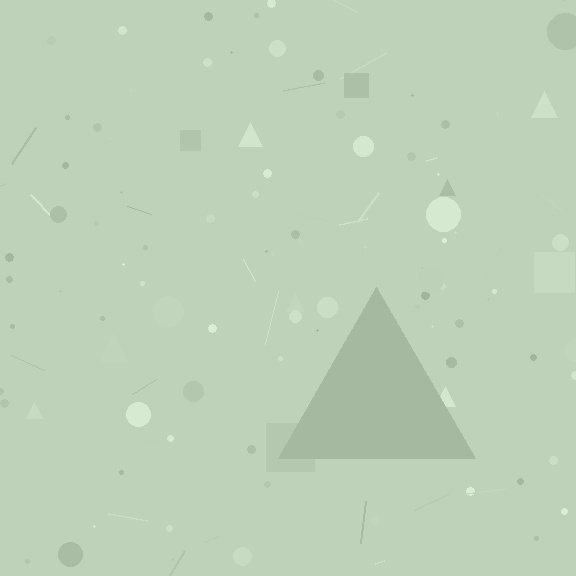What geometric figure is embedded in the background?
A triangle is embedded in the background.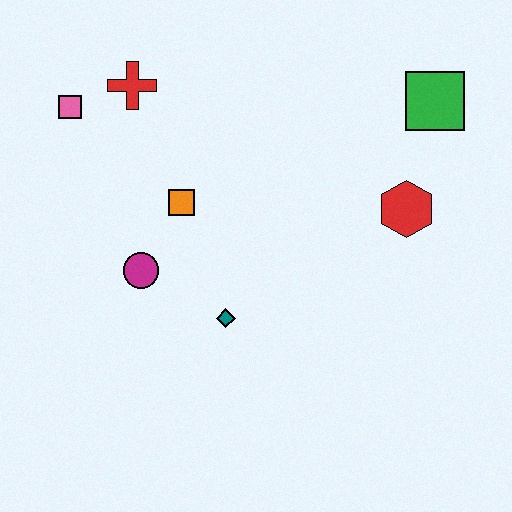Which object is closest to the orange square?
The magenta circle is closest to the orange square.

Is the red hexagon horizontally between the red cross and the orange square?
No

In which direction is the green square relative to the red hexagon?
The green square is above the red hexagon.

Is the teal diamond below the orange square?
Yes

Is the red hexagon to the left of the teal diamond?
No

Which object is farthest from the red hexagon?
The pink square is farthest from the red hexagon.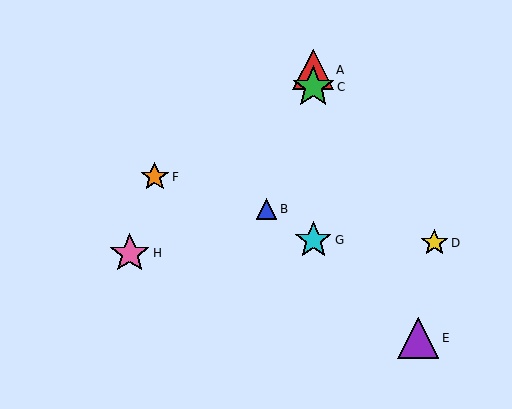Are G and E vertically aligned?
No, G is at x≈313 and E is at x≈418.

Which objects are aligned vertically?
Objects A, C, G are aligned vertically.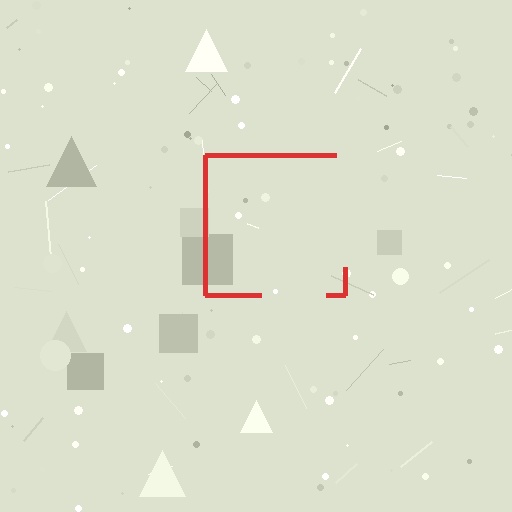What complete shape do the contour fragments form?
The contour fragments form a square.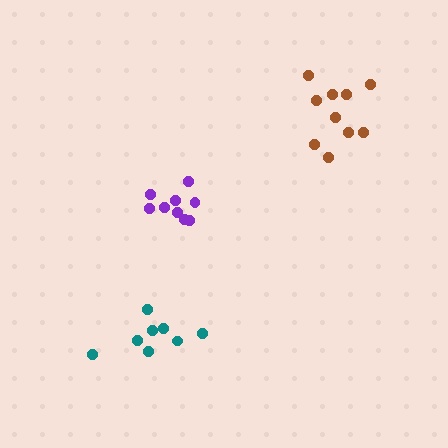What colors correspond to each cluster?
The clusters are colored: purple, brown, teal.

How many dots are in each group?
Group 1: 9 dots, Group 2: 10 dots, Group 3: 8 dots (27 total).